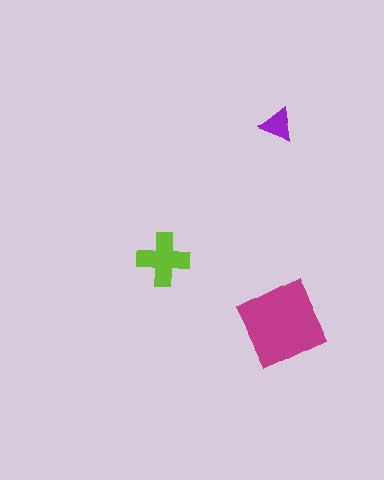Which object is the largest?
The magenta square.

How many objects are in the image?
There are 3 objects in the image.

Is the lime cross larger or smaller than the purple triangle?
Larger.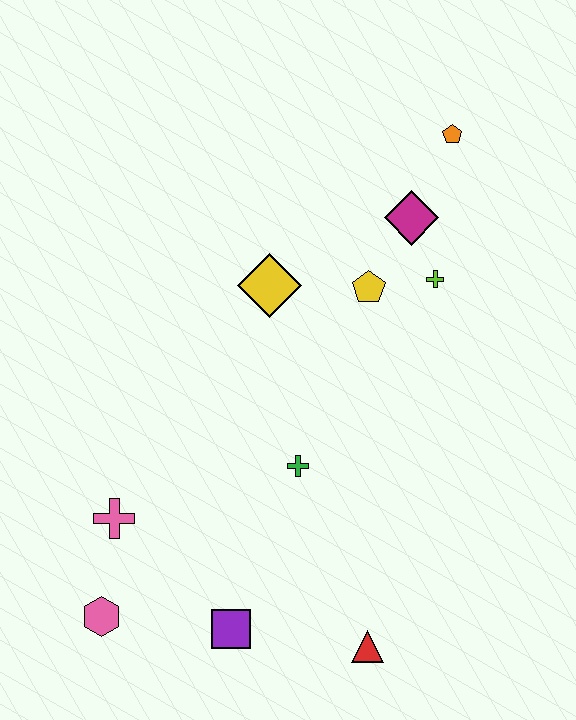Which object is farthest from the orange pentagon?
The pink hexagon is farthest from the orange pentagon.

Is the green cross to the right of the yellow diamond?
Yes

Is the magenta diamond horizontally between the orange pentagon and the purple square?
Yes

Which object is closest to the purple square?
The pink hexagon is closest to the purple square.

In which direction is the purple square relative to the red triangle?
The purple square is to the left of the red triangle.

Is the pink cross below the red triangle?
No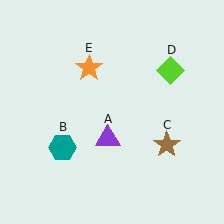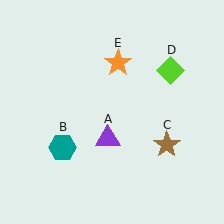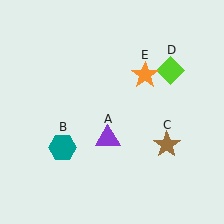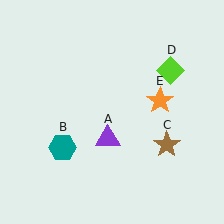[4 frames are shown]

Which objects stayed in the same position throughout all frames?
Purple triangle (object A) and teal hexagon (object B) and brown star (object C) and lime diamond (object D) remained stationary.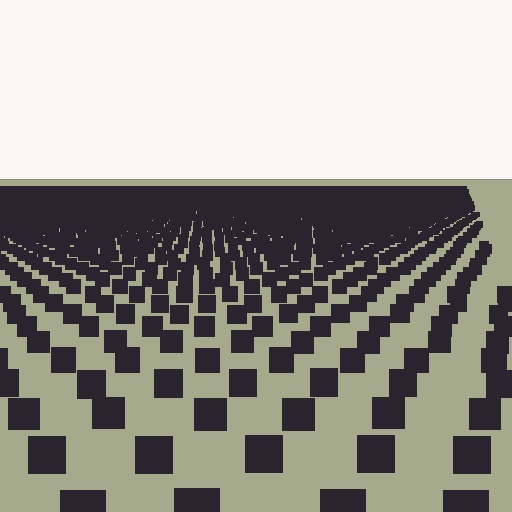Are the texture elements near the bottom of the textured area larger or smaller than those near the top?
Larger. Near the bottom, elements are closer to the viewer and appear at a bigger on-screen size.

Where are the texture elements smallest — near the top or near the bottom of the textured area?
Near the top.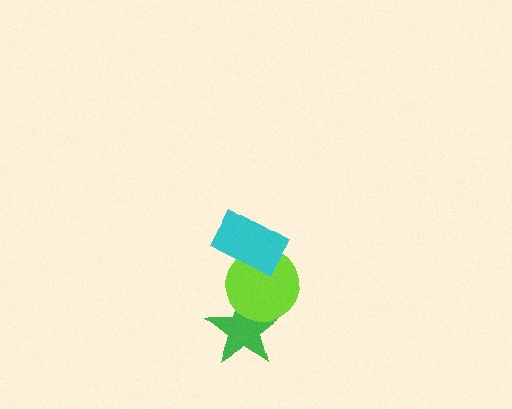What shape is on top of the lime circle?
The cyan rectangle is on top of the lime circle.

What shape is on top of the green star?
The lime circle is on top of the green star.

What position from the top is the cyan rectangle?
The cyan rectangle is 1st from the top.